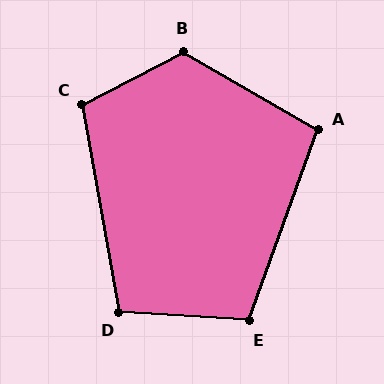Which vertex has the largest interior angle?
B, at approximately 122 degrees.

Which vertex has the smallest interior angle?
A, at approximately 100 degrees.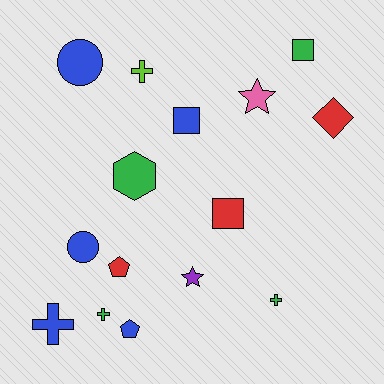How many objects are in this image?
There are 15 objects.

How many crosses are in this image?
There are 4 crosses.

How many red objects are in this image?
There are 3 red objects.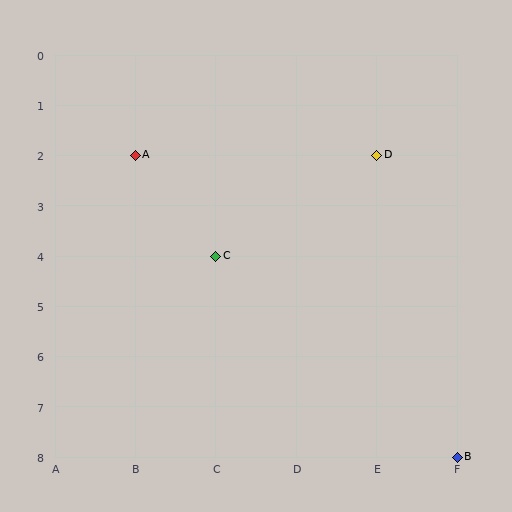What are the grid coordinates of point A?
Point A is at grid coordinates (B, 2).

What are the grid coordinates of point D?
Point D is at grid coordinates (E, 2).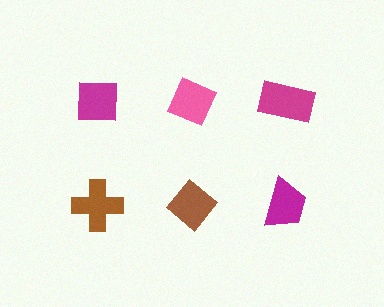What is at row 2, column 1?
A brown cross.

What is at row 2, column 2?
A brown diamond.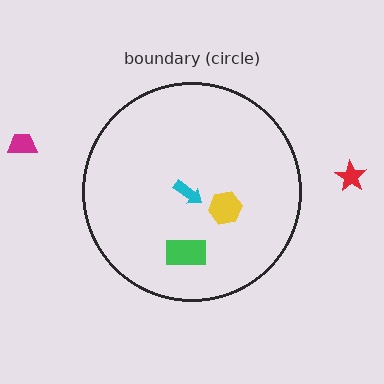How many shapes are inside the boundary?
3 inside, 2 outside.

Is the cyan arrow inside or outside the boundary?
Inside.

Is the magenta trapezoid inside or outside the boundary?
Outside.